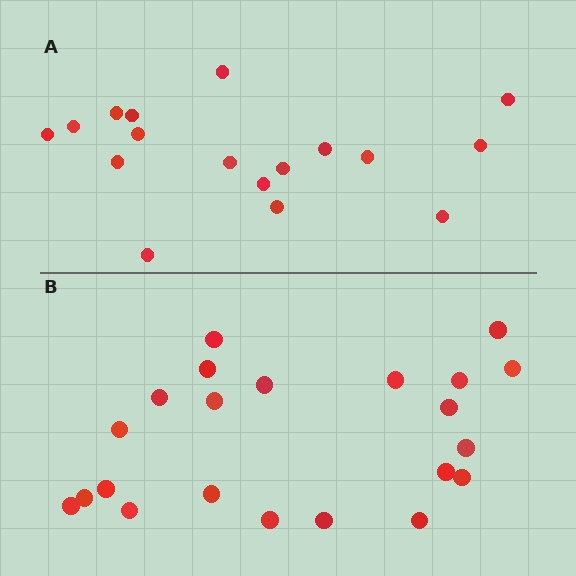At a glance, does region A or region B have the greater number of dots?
Region B (the bottom region) has more dots.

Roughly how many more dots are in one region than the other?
Region B has about 5 more dots than region A.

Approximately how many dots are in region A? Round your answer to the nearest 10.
About 20 dots. (The exact count is 17, which rounds to 20.)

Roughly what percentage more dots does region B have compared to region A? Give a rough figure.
About 30% more.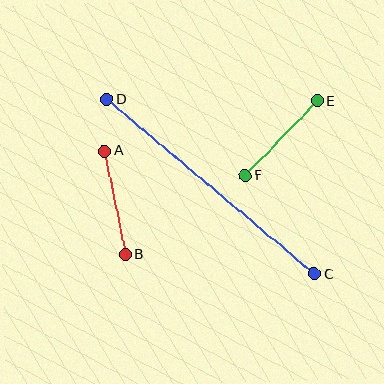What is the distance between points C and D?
The distance is approximately 271 pixels.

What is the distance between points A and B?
The distance is approximately 105 pixels.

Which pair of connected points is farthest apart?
Points C and D are farthest apart.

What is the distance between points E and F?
The distance is approximately 104 pixels.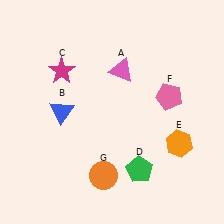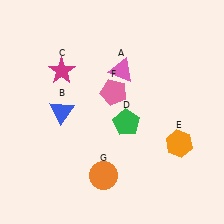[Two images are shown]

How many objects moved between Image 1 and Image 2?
2 objects moved between the two images.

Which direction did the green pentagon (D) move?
The green pentagon (D) moved up.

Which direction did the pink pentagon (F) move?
The pink pentagon (F) moved left.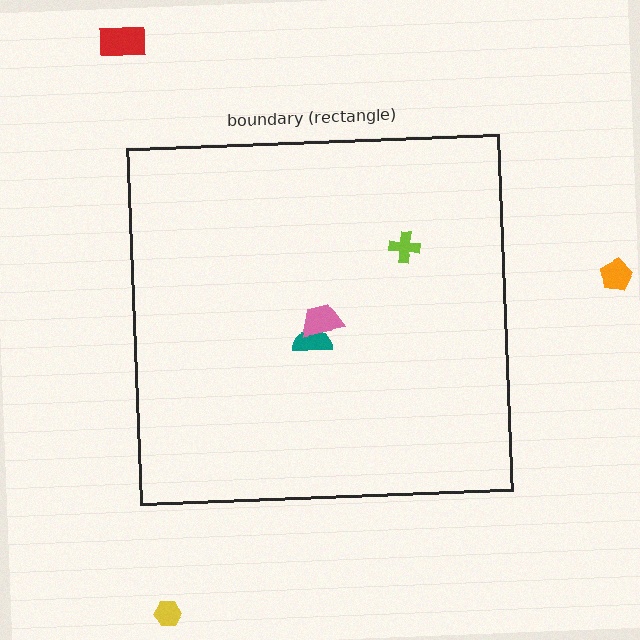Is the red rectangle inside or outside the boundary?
Outside.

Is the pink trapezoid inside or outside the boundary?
Inside.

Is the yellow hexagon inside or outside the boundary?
Outside.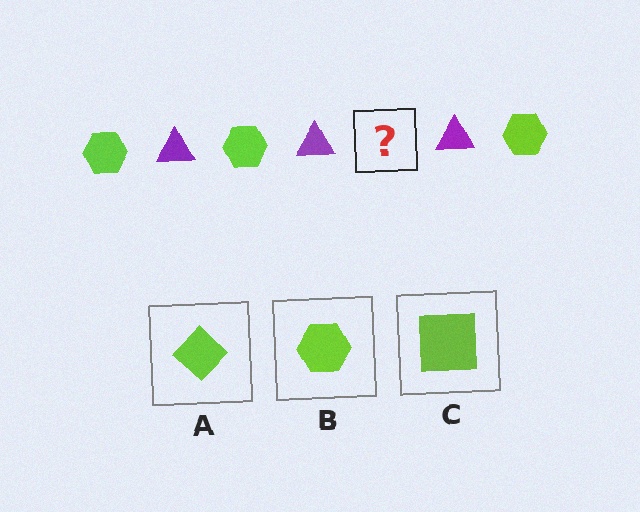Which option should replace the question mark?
Option B.